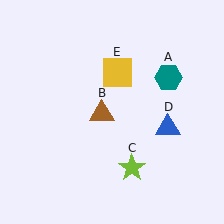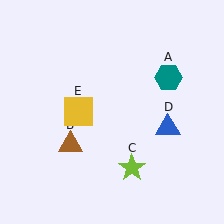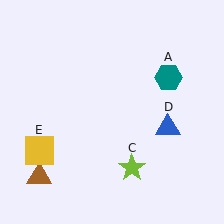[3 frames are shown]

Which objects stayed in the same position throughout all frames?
Teal hexagon (object A) and lime star (object C) and blue triangle (object D) remained stationary.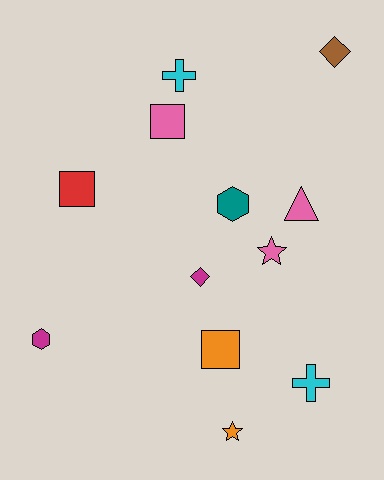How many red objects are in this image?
There is 1 red object.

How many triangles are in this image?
There is 1 triangle.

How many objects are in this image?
There are 12 objects.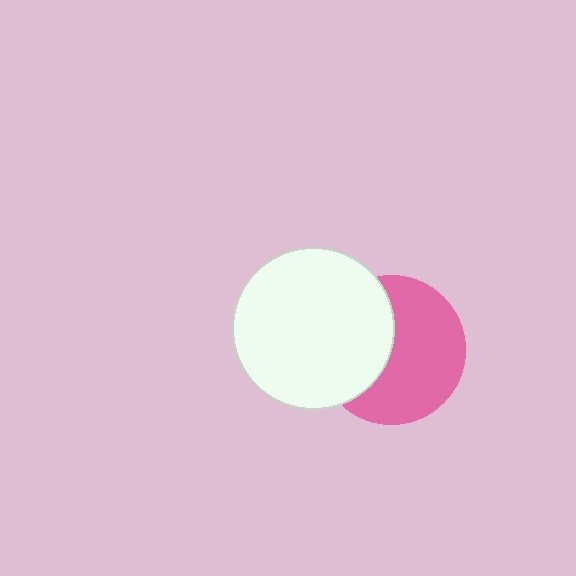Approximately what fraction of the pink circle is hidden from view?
Roughly 40% of the pink circle is hidden behind the white circle.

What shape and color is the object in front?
The object in front is a white circle.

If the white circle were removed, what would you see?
You would see the complete pink circle.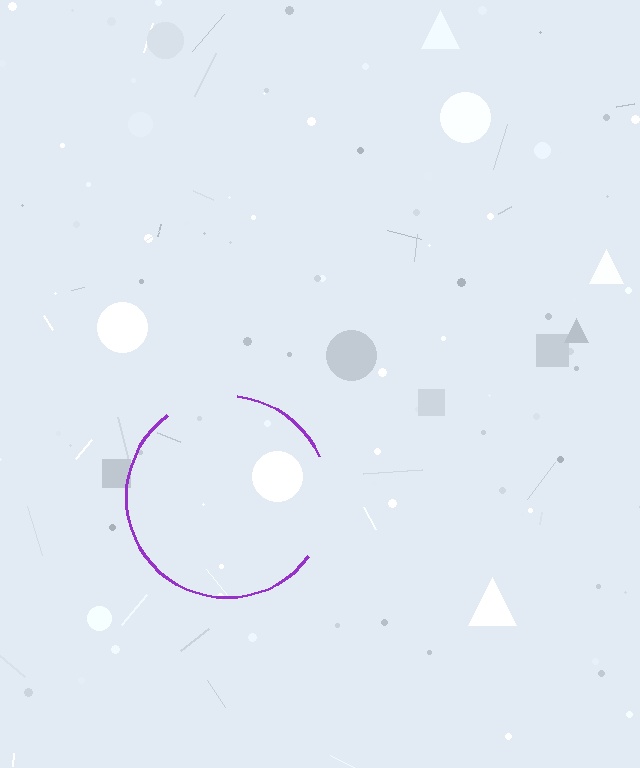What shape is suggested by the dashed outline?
The dashed outline suggests a circle.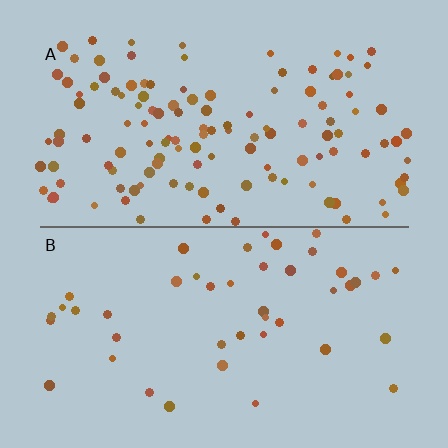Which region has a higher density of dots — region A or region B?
A (the top).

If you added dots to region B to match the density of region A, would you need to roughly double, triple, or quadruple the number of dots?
Approximately triple.